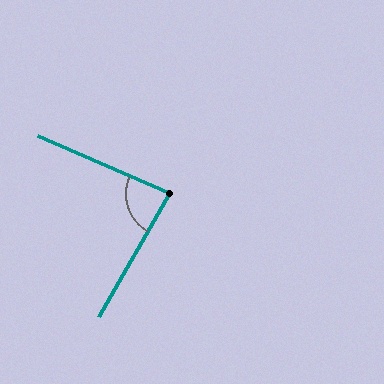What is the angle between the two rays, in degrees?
Approximately 84 degrees.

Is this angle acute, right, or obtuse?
It is acute.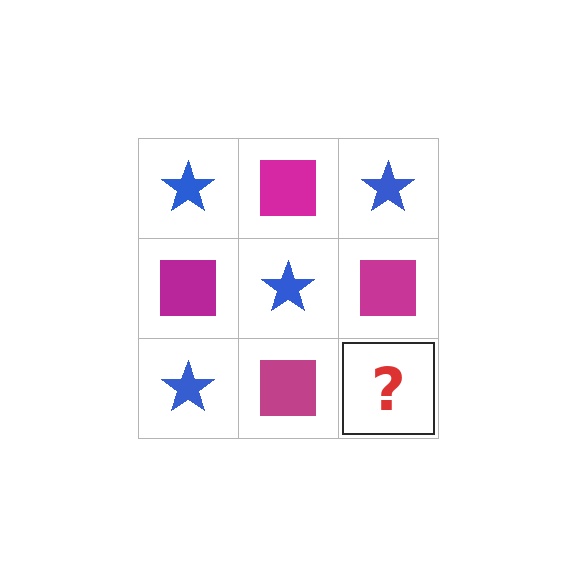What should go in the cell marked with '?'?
The missing cell should contain a blue star.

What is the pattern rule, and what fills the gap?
The rule is that it alternates blue star and magenta square in a checkerboard pattern. The gap should be filled with a blue star.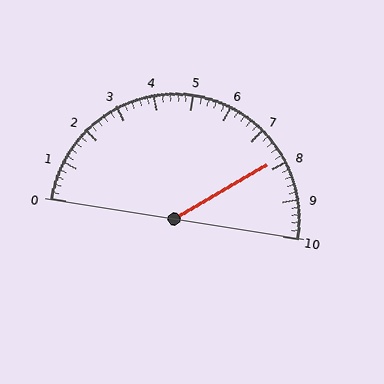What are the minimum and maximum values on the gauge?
The gauge ranges from 0 to 10.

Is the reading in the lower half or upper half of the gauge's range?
The reading is in the upper half of the range (0 to 10).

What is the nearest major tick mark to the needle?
The nearest major tick mark is 8.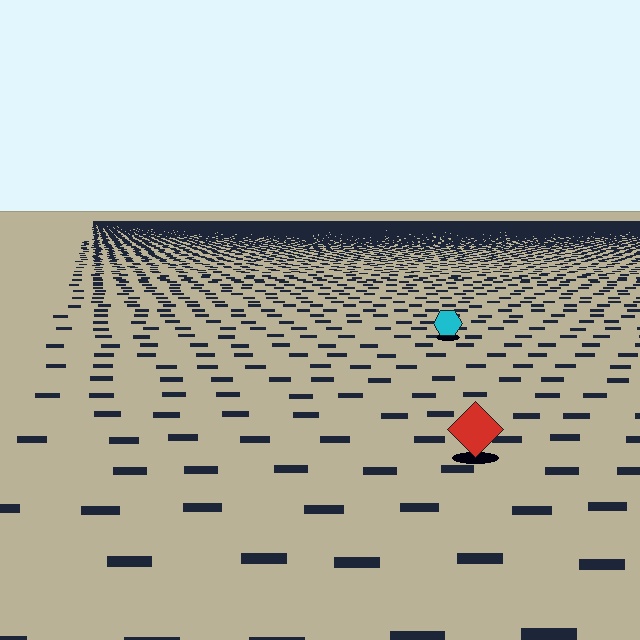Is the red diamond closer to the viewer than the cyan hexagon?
Yes. The red diamond is closer — you can tell from the texture gradient: the ground texture is coarser near it.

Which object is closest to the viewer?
The red diamond is closest. The texture marks near it are larger and more spread out.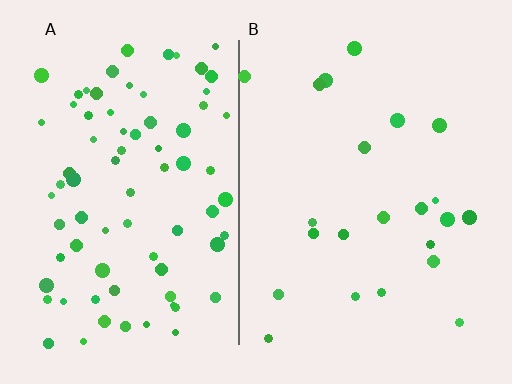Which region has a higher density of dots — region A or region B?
A (the left).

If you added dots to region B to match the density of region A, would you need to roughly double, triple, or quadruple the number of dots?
Approximately quadruple.